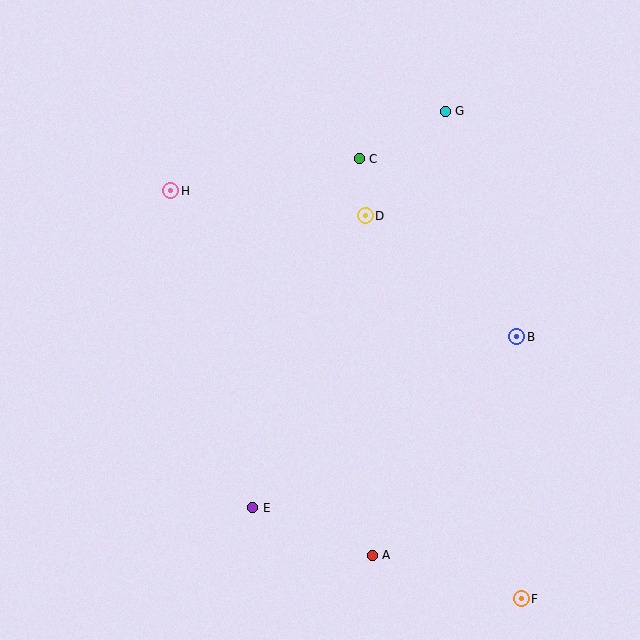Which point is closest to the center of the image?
Point D at (365, 216) is closest to the center.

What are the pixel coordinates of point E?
Point E is at (253, 508).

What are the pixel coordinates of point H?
Point H is at (171, 191).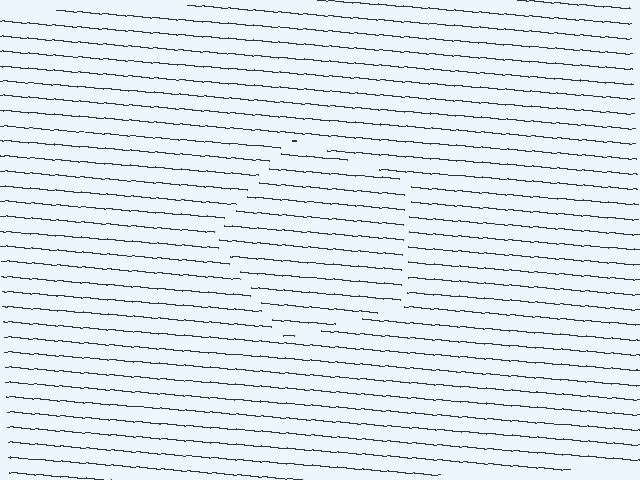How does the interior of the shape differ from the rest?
The interior of the shape contains the same grating, shifted by half a period — the contour is defined by the phase discontinuity where line-ends from the inner and outer gratings abut.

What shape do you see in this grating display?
An illusory pentagon. The interior of the shape contains the same grating, shifted by half a period — the contour is defined by the phase discontinuity where line-ends from the inner and outer gratings abut.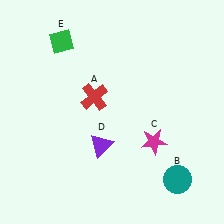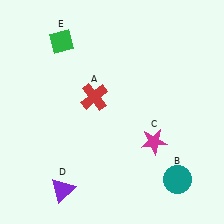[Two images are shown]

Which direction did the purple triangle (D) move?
The purple triangle (D) moved down.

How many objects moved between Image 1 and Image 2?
1 object moved between the two images.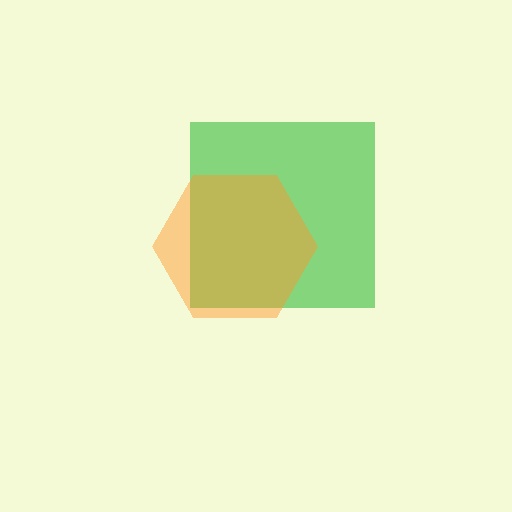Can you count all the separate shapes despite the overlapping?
Yes, there are 2 separate shapes.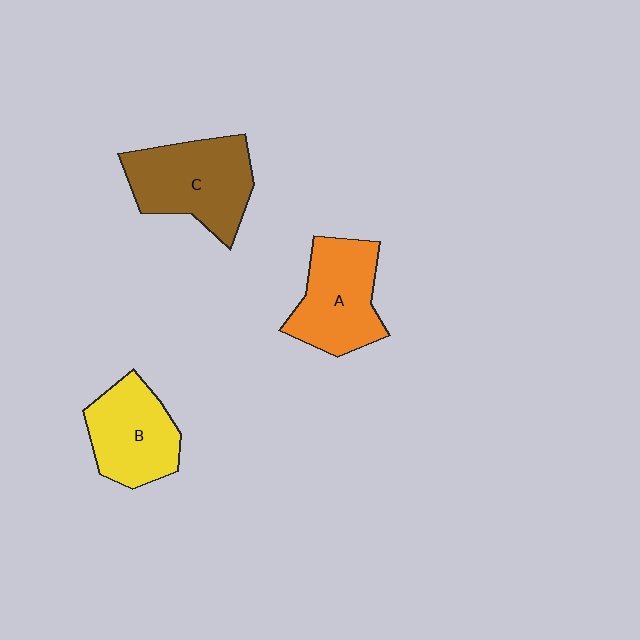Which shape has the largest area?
Shape C (brown).